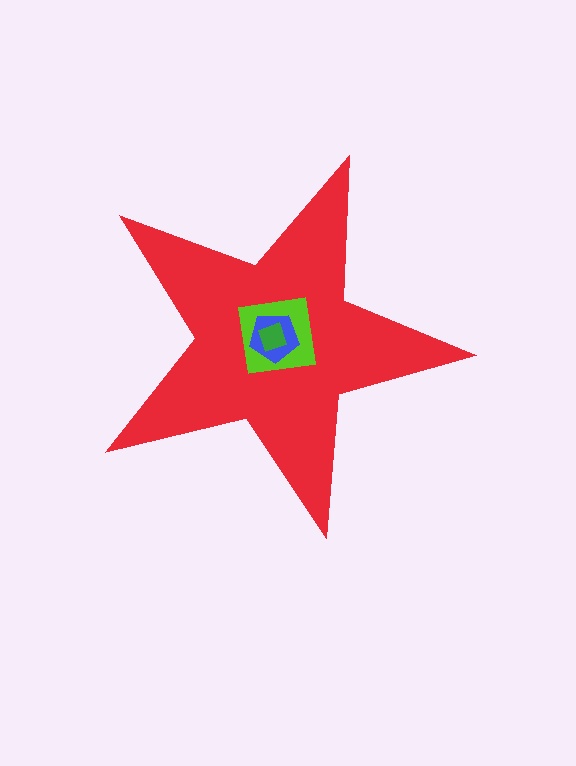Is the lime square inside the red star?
Yes.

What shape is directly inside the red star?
The lime square.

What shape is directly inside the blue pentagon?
The green square.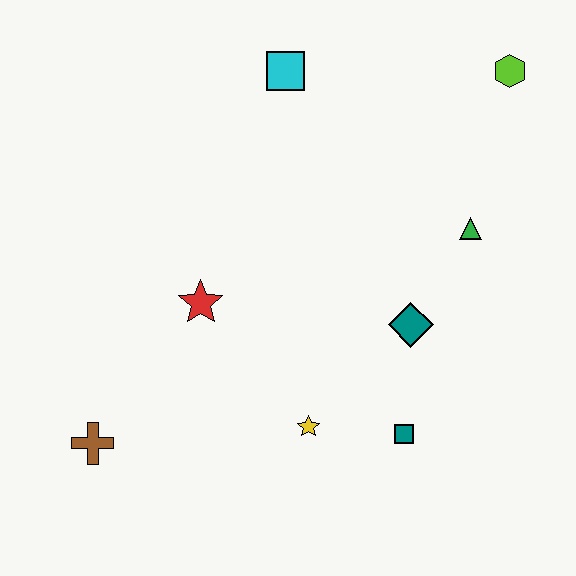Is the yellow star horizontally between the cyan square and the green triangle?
Yes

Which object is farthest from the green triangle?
The brown cross is farthest from the green triangle.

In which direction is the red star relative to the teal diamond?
The red star is to the left of the teal diamond.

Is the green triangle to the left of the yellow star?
No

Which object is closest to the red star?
The yellow star is closest to the red star.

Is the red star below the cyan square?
Yes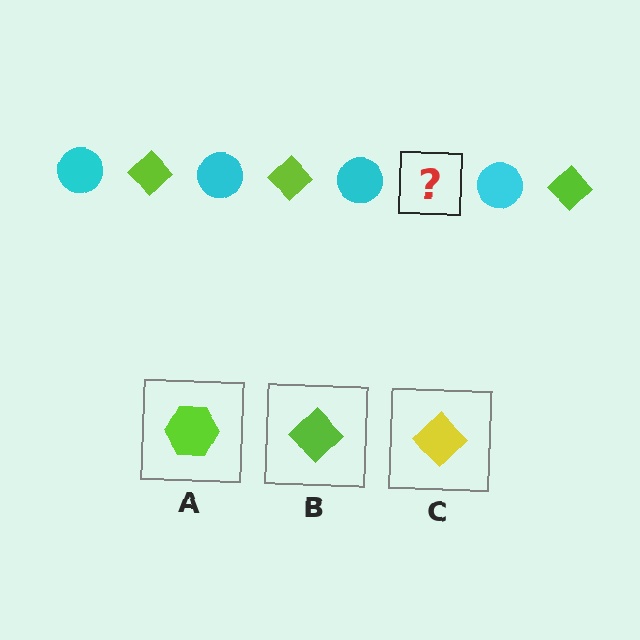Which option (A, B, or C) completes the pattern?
B.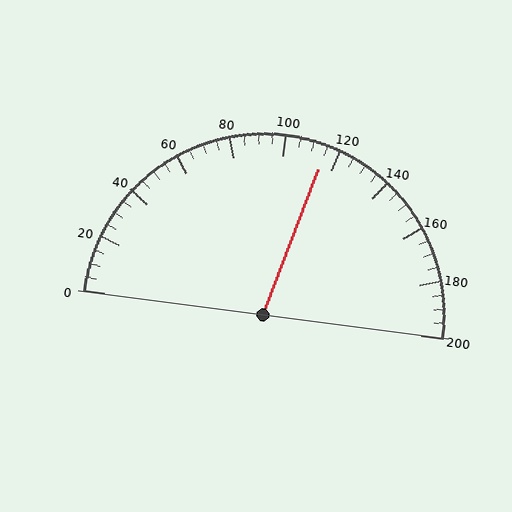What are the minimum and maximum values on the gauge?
The gauge ranges from 0 to 200.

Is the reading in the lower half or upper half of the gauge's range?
The reading is in the upper half of the range (0 to 200).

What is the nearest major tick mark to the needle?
The nearest major tick mark is 120.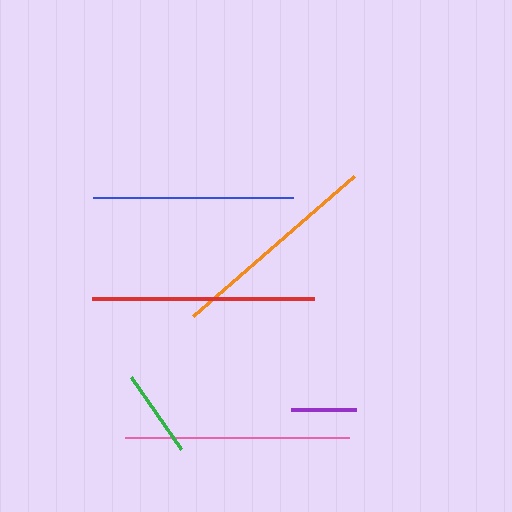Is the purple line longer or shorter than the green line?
The green line is longer than the purple line.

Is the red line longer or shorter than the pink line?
The pink line is longer than the red line.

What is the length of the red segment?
The red segment is approximately 222 pixels long.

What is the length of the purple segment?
The purple segment is approximately 65 pixels long.